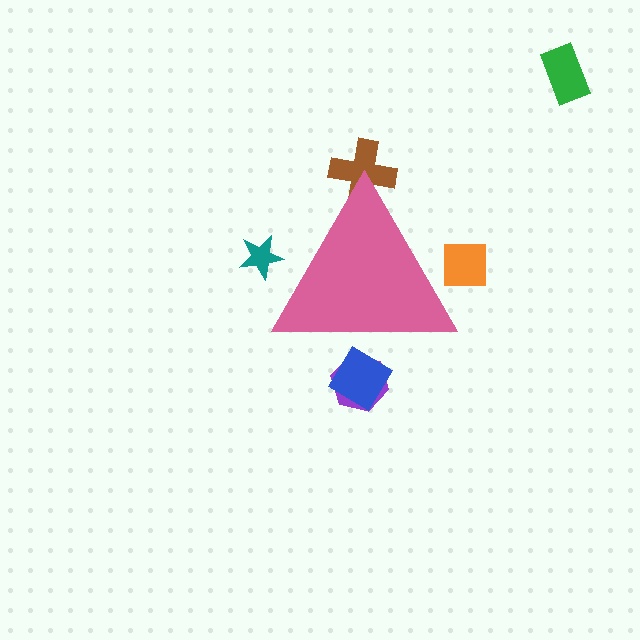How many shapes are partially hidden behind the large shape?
5 shapes are partially hidden.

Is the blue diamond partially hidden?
Yes, the blue diamond is partially hidden behind the pink triangle.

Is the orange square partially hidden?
Yes, the orange square is partially hidden behind the pink triangle.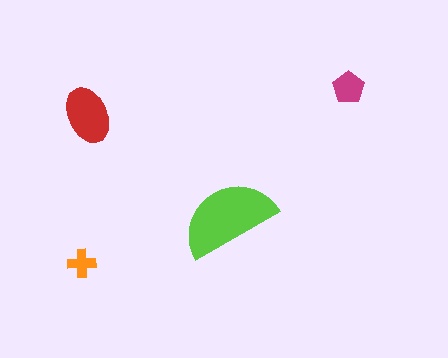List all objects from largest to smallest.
The lime semicircle, the red ellipse, the magenta pentagon, the orange cross.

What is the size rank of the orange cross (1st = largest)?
4th.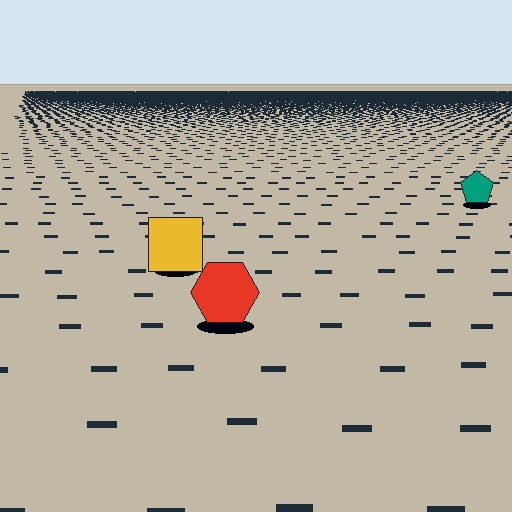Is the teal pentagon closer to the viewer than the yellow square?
No. The yellow square is closer — you can tell from the texture gradient: the ground texture is coarser near it.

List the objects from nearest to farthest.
From nearest to farthest: the red hexagon, the yellow square, the teal pentagon.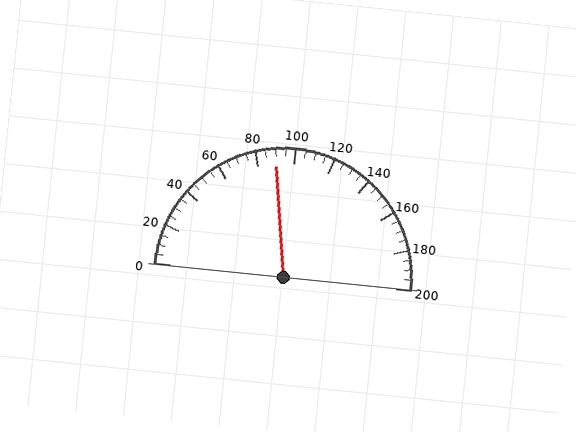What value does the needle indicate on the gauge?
The needle indicates approximately 90.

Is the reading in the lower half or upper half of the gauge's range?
The reading is in the lower half of the range (0 to 200).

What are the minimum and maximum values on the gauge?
The gauge ranges from 0 to 200.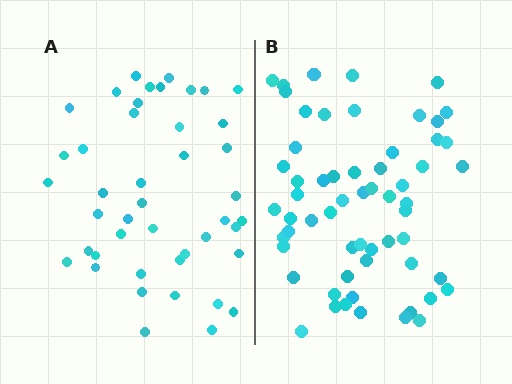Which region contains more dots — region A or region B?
Region B (the right region) has more dots.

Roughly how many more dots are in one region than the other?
Region B has approximately 15 more dots than region A.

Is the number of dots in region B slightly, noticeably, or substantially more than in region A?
Region B has noticeably more, but not dramatically so. The ratio is roughly 1.4 to 1.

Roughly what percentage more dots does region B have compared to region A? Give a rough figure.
About 35% more.